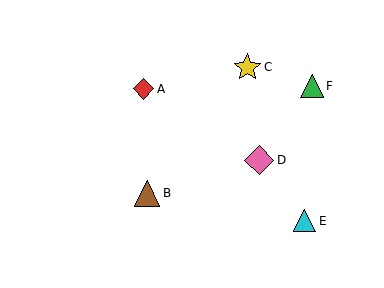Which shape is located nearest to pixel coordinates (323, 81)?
The green triangle (labeled F) at (312, 86) is nearest to that location.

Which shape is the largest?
The pink diamond (labeled D) is the largest.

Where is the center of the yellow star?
The center of the yellow star is at (247, 67).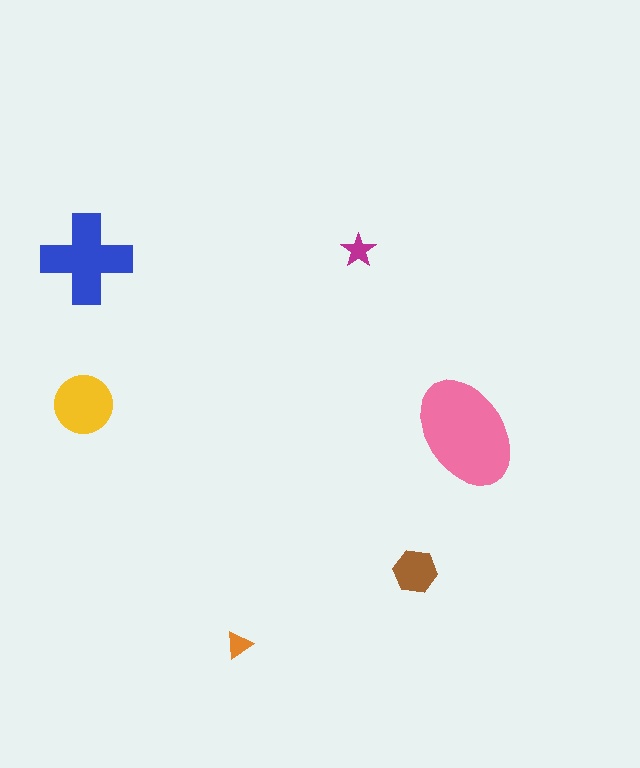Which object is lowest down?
The orange triangle is bottommost.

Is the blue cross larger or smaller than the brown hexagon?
Larger.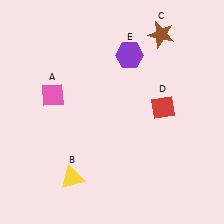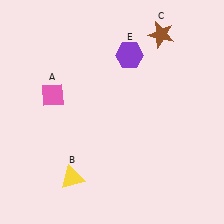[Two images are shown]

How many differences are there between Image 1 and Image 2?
There is 1 difference between the two images.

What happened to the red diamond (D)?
The red diamond (D) was removed in Image 2. It was in the top-right area of Image 1.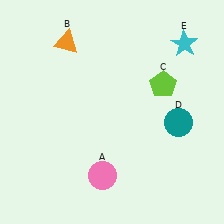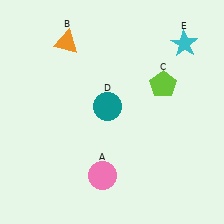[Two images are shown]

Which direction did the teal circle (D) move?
The teal circle (D) moved left.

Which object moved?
The teal circle (D) moved left.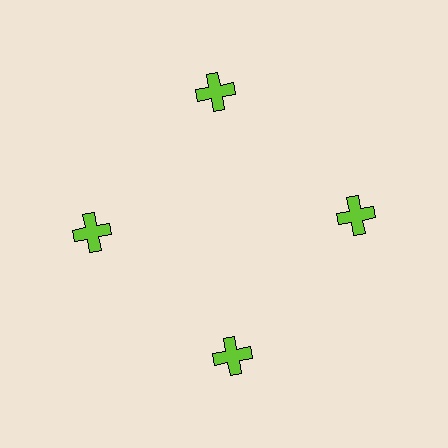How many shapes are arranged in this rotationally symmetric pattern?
There are 4 shapes, arranged in 4 groups of 1.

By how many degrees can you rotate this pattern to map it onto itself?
The pattern maps onto itself every 90 degrees of rotation.